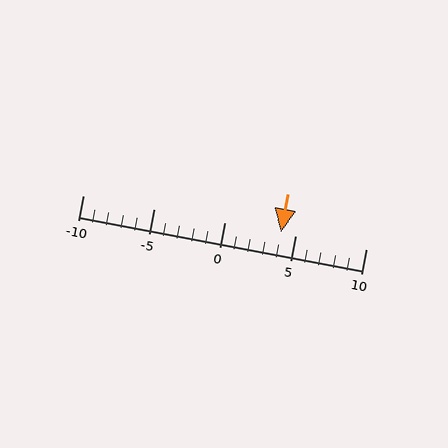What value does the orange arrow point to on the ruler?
The orange arrow points to approximately 4.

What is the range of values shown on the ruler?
The ruler shows values from -10 to 10.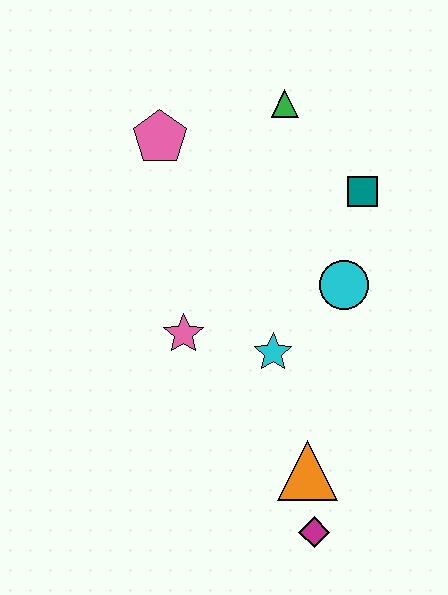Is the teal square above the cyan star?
Yes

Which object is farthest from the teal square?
The magenta diamond is farthest from the teal square.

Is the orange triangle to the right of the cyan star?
Yes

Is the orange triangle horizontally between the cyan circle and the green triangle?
Yes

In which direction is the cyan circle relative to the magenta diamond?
The cyan circle is above the magenta diamond.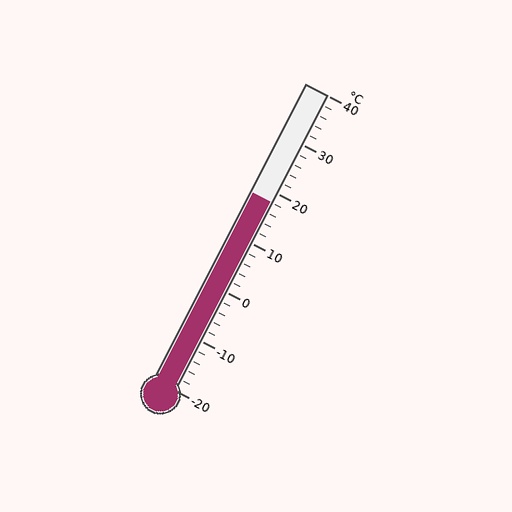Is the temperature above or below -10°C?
The temperature is above -10°C.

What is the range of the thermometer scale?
The thermometer scale ranges from -20°C to 40°C.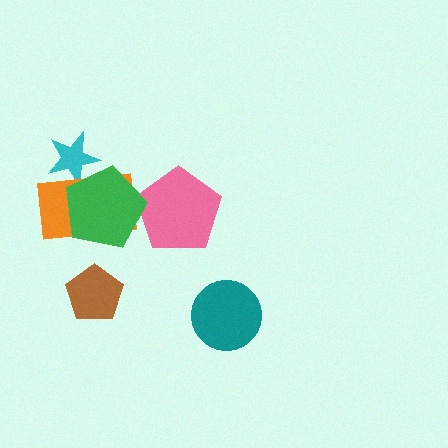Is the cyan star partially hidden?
Yes, it is partially covered by another shape.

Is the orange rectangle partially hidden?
Yes, it is partially covered by another shape.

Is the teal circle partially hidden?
No, no other shape covers it.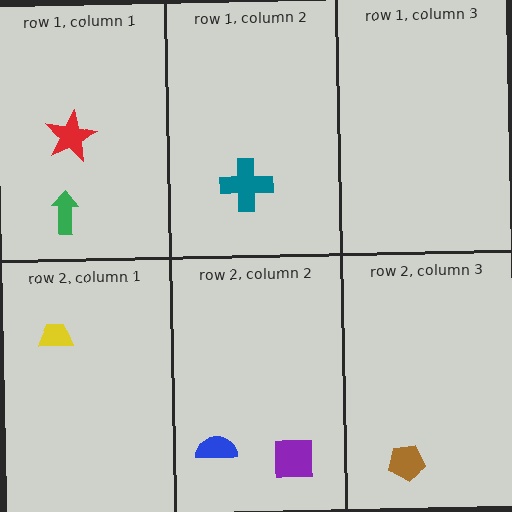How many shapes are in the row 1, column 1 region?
2.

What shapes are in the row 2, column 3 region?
The brown pentagon.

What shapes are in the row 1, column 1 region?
The green arrow, the red star.